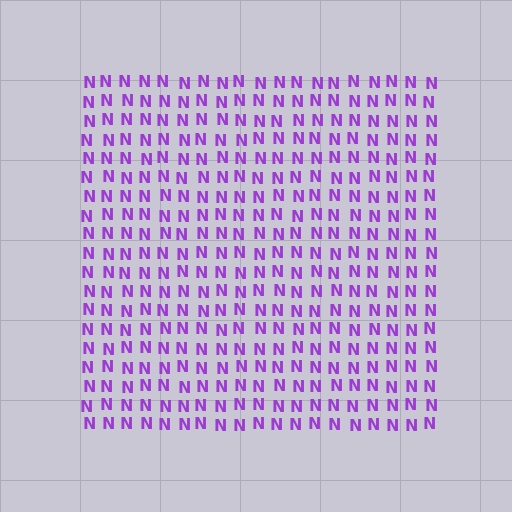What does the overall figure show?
The overall figure shows a square.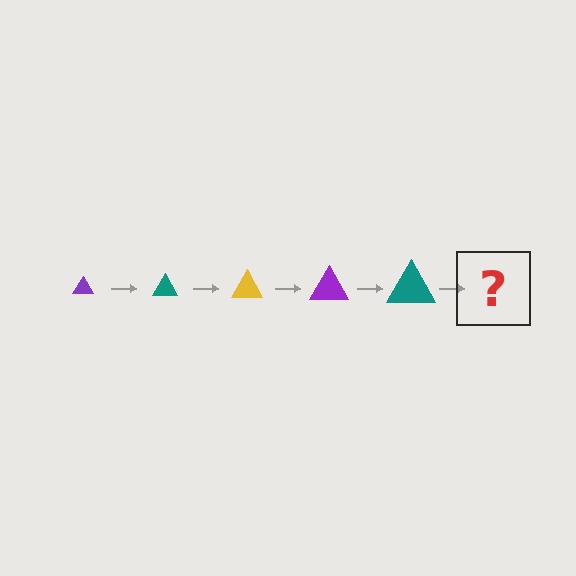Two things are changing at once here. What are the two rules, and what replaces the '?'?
The two rules are that the triangle grows larger each step and the color cycles through purple, teal, and yellow. The '?' should be a yellow triangle, larger than the previous one.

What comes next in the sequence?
The next element should be a yellow triangle, larger than the previous one.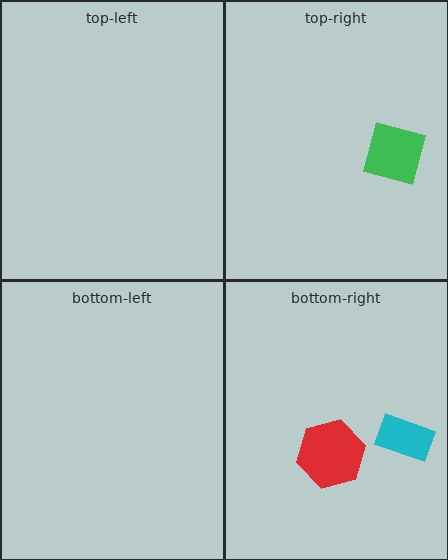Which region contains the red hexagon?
The bottom-right region.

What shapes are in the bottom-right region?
The red hexagon, the cyan rectangle.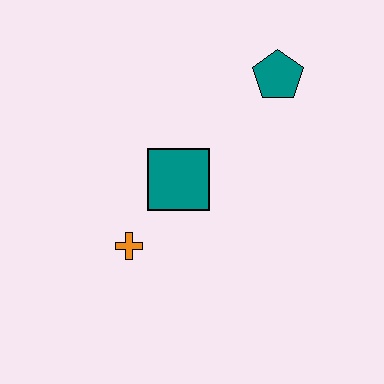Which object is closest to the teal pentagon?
The teal square is closest to the teal pentagon.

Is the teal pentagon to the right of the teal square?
Yes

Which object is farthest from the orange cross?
The teal pentagon is farthest from the orange cross.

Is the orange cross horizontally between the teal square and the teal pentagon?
No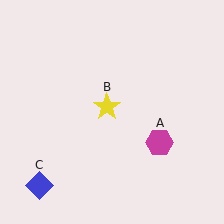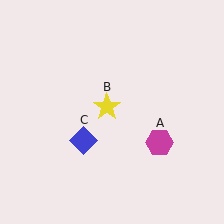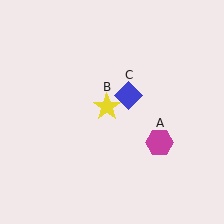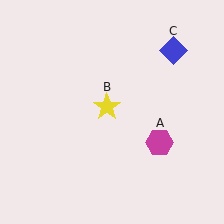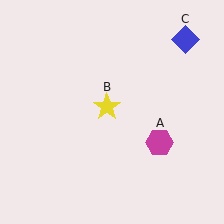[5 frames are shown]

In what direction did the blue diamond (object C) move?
The blue diamond (object C) moved up and to the right.